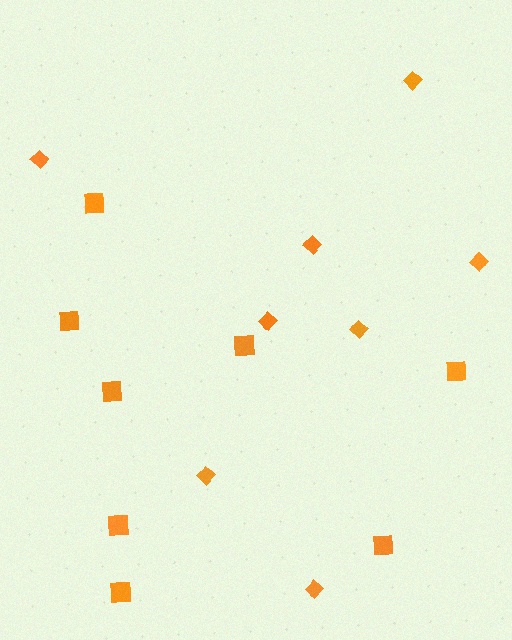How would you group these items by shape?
There are 2 groups: one group of squares (8) and one group of diamonds (8).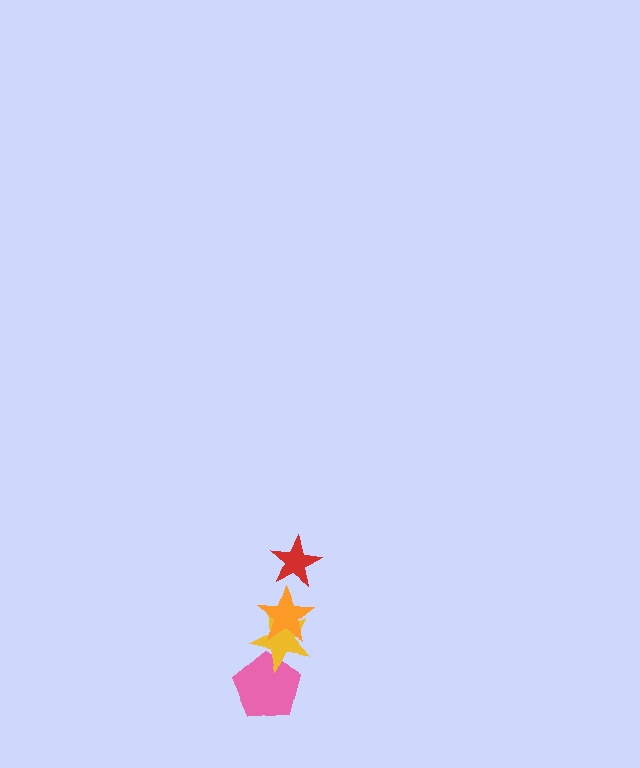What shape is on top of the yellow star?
The orange star is on top of the yellow star.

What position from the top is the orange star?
The orange star is 2nd from the top.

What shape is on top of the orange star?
The red star is on top of the orange star.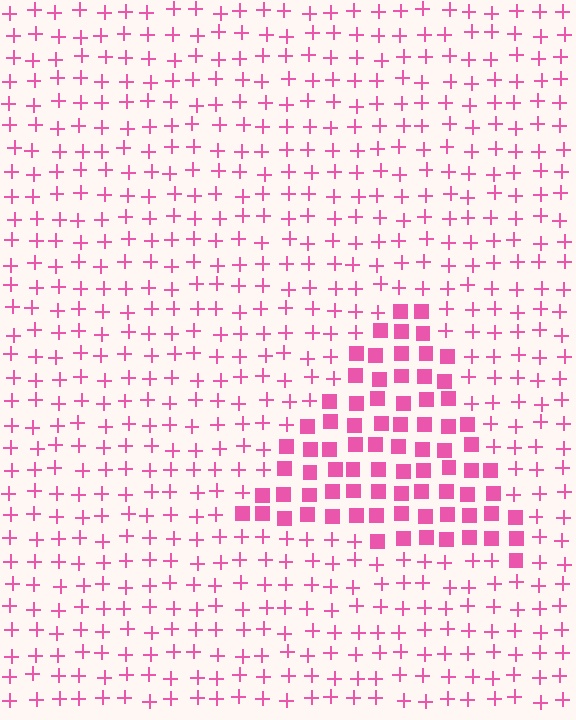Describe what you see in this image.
The image is filled with small pink elements arranged in a uniform grid. A triangle-shaped region contains squares, while the surrounding area contains plus signs. The boundary is defined purely by the change in element shape.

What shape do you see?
I see a triangle.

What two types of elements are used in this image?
The image uses squares inside the triangle region and plus signs outside it.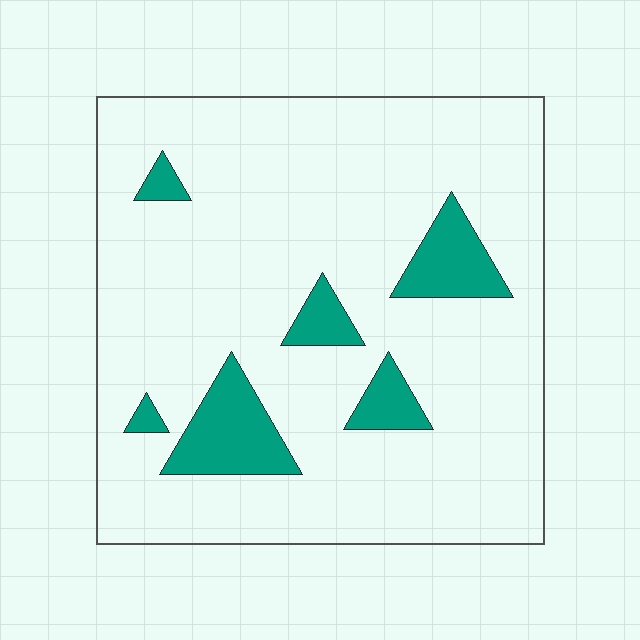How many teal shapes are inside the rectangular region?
6.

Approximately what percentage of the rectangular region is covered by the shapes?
Approximately 10%.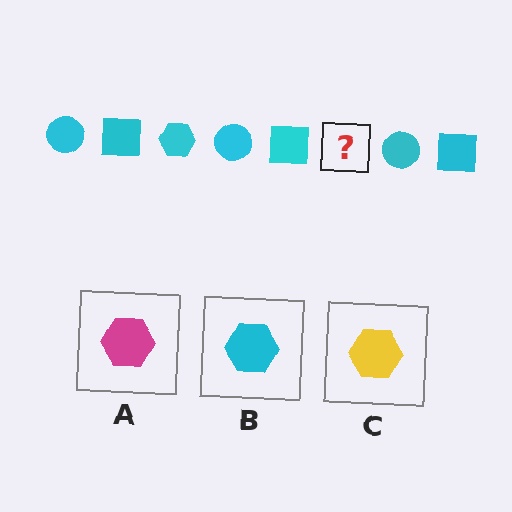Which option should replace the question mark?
Option B.